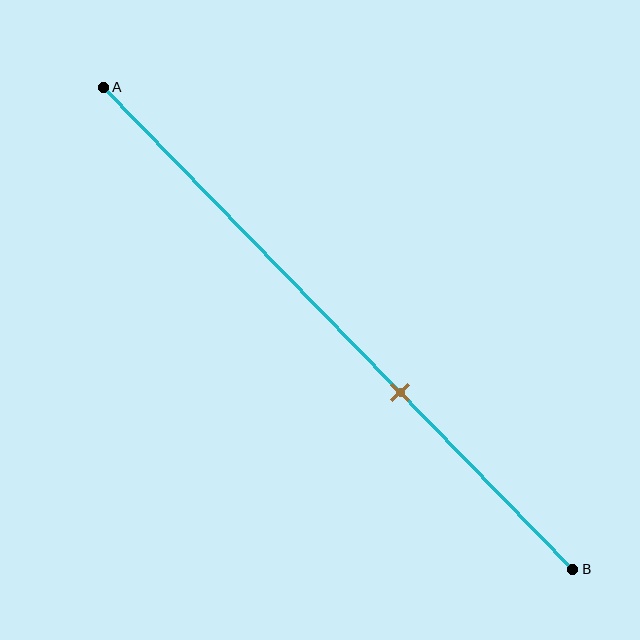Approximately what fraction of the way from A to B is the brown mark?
The brown mark is approximately 65% of the way from A to B.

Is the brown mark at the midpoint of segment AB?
No, the mark is at about 65% from A, not at the 50% midpoint.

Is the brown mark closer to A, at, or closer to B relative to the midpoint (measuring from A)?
The brown mark is closer to point B than the midpoint of segment AB.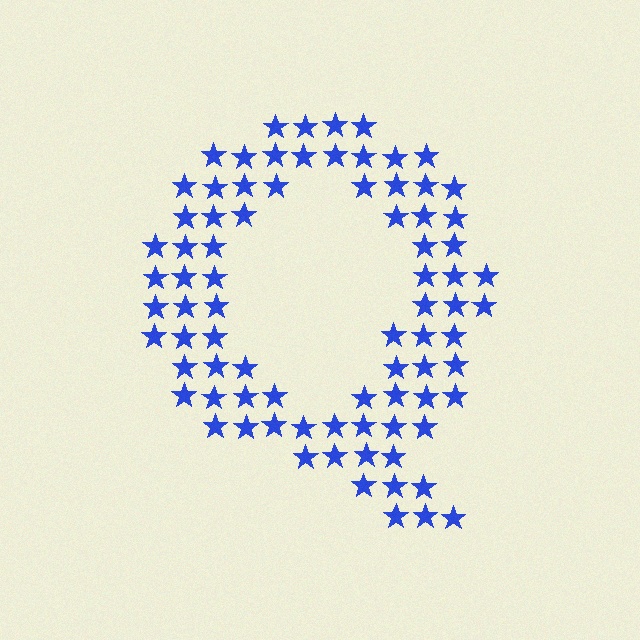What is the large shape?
The large shape is the letter Q.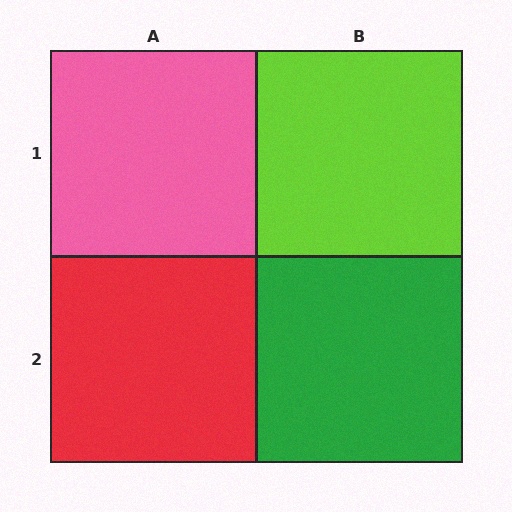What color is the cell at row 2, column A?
Red.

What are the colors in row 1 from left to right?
Pink, lime.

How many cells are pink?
1 cell is pink.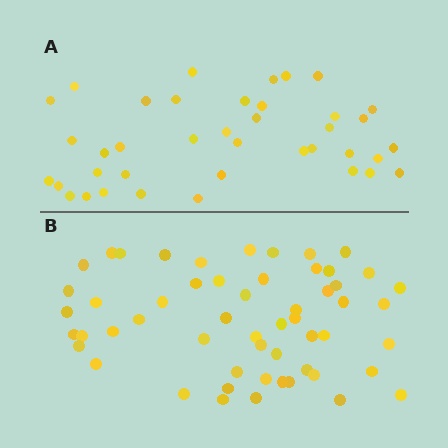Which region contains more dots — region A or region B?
Region B (the bottom region) has more dots.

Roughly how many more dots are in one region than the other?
Region B has approximately 15 more dots than region A.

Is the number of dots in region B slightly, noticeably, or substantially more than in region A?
Region B has noticeably more, but not dramatically so. The ratio is roughly 1.4 to 1.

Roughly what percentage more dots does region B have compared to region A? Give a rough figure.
About 40% more.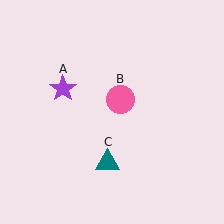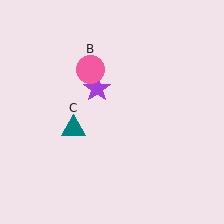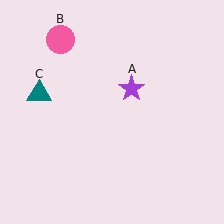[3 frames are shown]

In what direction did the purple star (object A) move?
The purple star (object A) moved right.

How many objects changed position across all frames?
3 objects changed position: purple star (object A), pink circle (object B), teal triangle (object C).